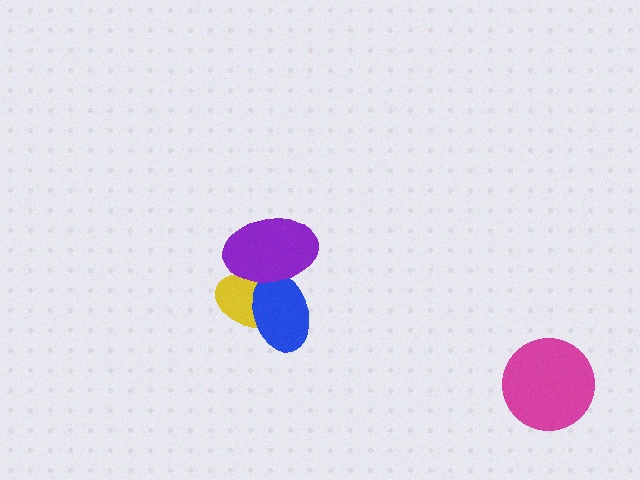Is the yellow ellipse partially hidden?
Yes, it is partially covered by another shape.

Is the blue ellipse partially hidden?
Yes, it is partially covered by another shape.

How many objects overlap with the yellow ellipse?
2 objects overlap with the yellow ellipse.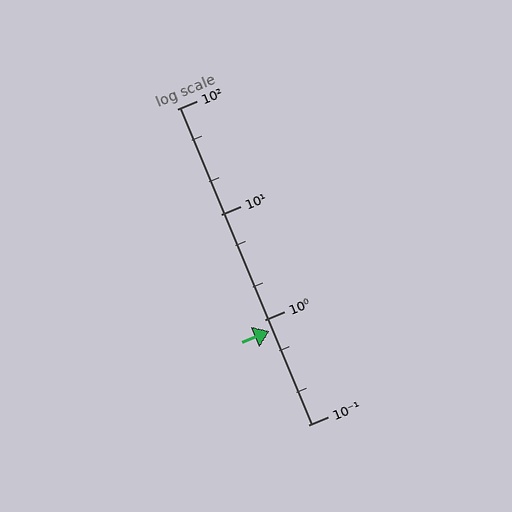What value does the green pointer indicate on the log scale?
The pointer indicates approximately 0.77.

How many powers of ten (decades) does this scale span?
The scale spans 3 decades, from 0.1 to 100.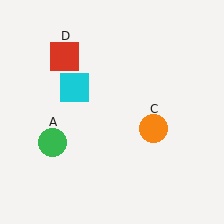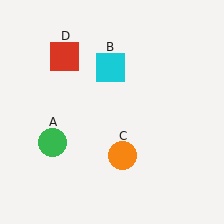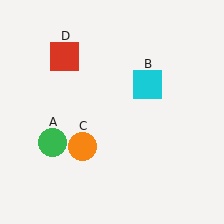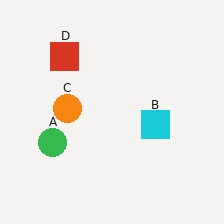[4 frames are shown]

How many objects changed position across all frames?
2 objects changed position: cyan square (object B), orange circle (object C).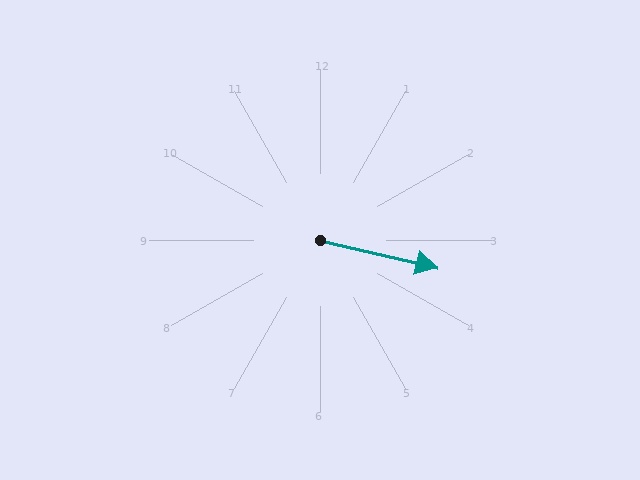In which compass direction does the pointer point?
East.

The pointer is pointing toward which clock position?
Roughly 3 o'clock.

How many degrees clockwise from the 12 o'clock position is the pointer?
Approximately 103 degrees.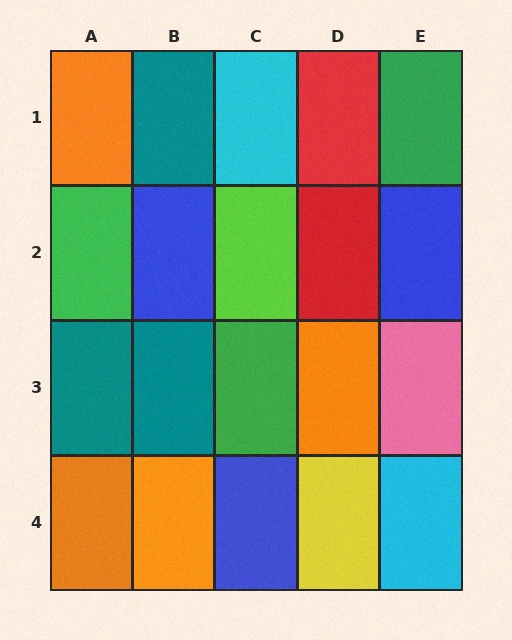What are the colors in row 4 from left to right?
Orange, orange, blue, yellow, cyan.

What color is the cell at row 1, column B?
Teal.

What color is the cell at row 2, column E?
Blue.